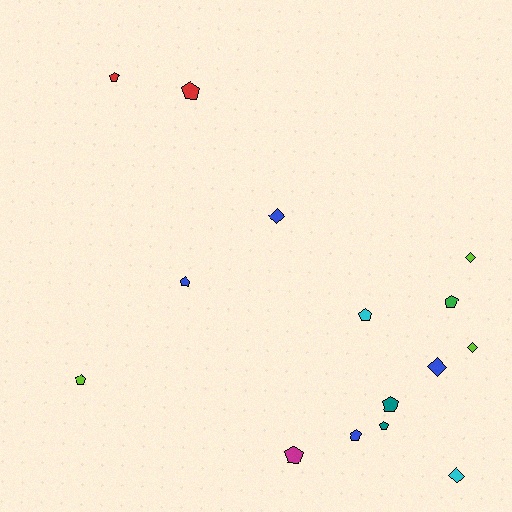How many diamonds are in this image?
There are 5 diamonds.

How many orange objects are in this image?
There are no orange objects.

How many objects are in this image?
There are 15 objects.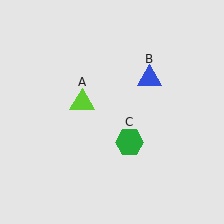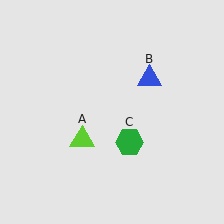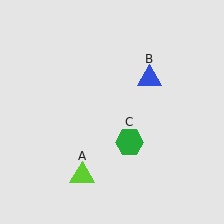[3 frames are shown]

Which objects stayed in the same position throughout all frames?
Blue triangle (object B) and green hexagon (object C) remained stationary.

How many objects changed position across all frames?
1 object changed position: lime triangle (object A).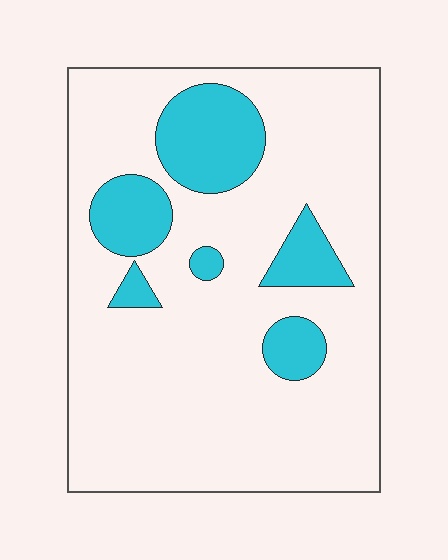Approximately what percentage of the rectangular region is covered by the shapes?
Approximately 20%.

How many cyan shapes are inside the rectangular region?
6.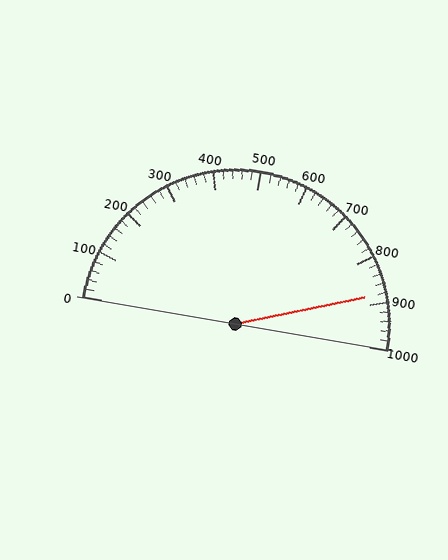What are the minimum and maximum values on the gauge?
The gauge ranges from 0 to 1000.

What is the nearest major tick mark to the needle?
The nearest major tick mark is 900.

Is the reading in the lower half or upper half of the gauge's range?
The reading is in the upper half of the range (0 to 1000).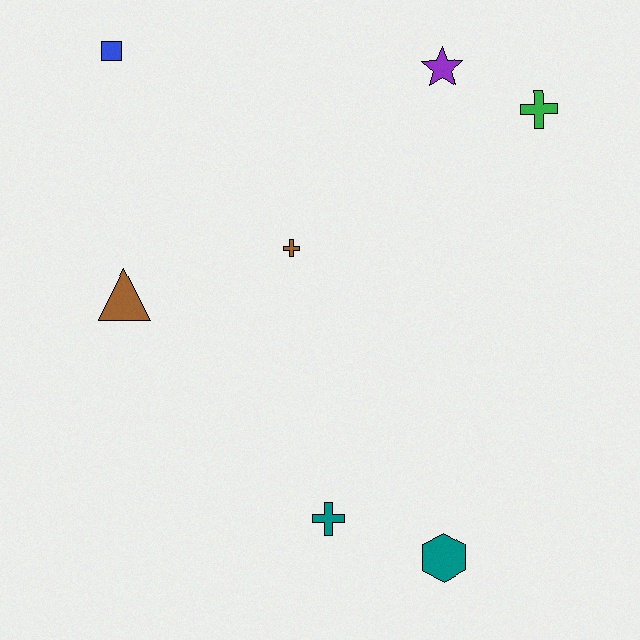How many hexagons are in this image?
There is 1 hexagon.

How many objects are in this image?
There are 7 objects.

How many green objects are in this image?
There is 1 green object.